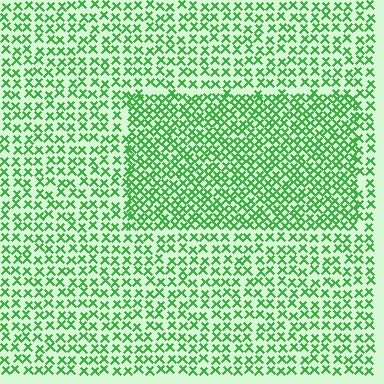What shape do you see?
I see a rectangle.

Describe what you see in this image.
The image contains small green elements arranged at two different densities. A rectangle-shaped region is visible where the elements are more densely packed than the surrounding area.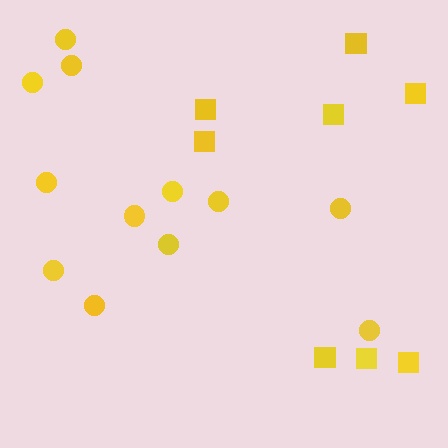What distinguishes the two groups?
There are 2 groups: one group of circles (12) and one group of squares (8).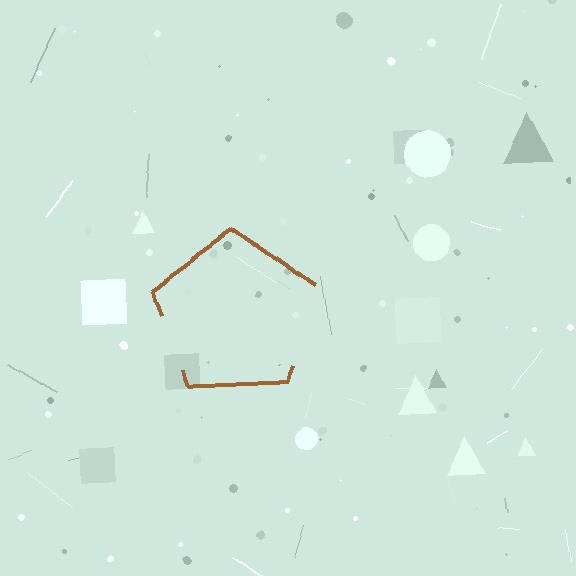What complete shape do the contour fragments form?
The contour fragments form a pentagon.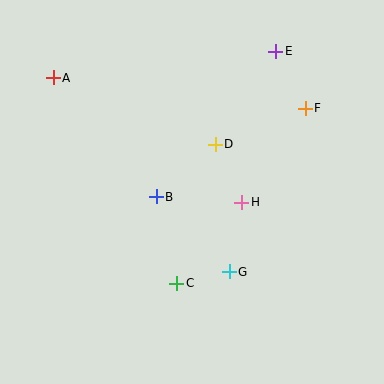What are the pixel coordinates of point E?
Point E is at (276, 51).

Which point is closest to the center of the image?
Point B at (156, 197) is closest to the center.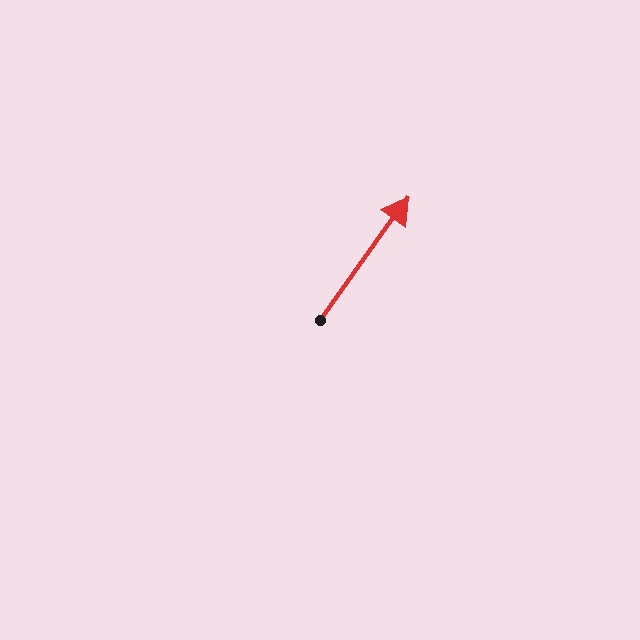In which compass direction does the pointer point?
Northeast.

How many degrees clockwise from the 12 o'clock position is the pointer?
Approximately 36 degrees.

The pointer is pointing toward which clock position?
Roughly 1 o'clock.